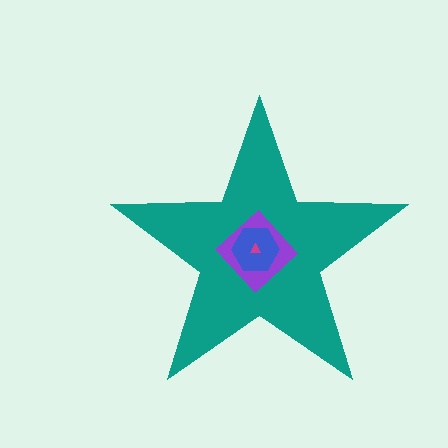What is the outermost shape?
The teal star.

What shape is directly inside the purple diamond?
The blue hexagon.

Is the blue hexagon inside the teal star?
Yes.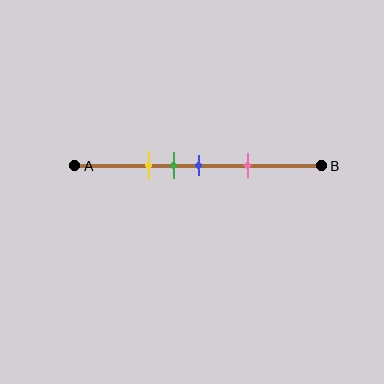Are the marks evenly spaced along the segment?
No, the marks are not evenly spaced.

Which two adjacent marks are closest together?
The green and blue marks are the closest adjacent pair.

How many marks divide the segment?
There are 4 marks dividing the segment.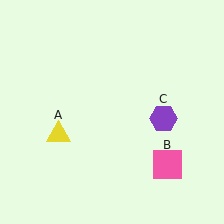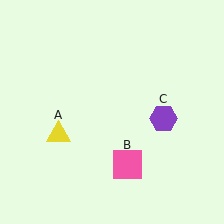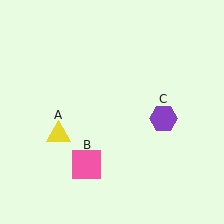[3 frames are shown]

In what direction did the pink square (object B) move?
The pink square (object B) moved left.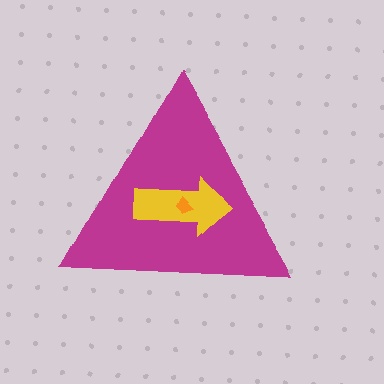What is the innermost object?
The orange trapezoid.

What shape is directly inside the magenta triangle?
The yellow arrow.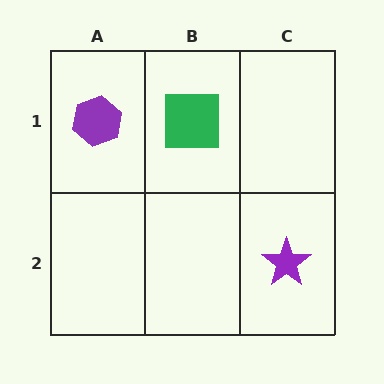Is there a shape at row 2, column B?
No, that cell is empty.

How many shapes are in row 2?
1 shape.